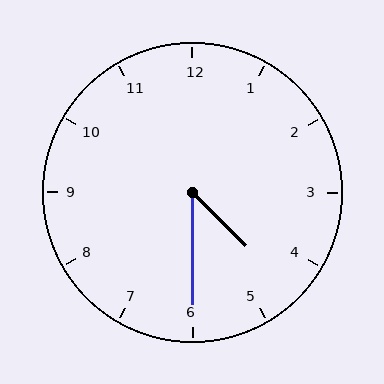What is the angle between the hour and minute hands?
Approximately 45 degrees.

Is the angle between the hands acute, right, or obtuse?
It is acute.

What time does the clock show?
4:30.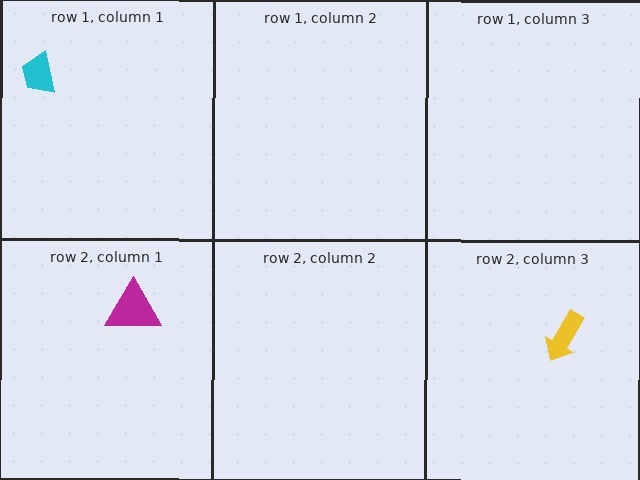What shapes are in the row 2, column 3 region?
The yellow arrow.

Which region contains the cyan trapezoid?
The row 1, column 1 region.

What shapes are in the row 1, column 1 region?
The cyan trapezoid.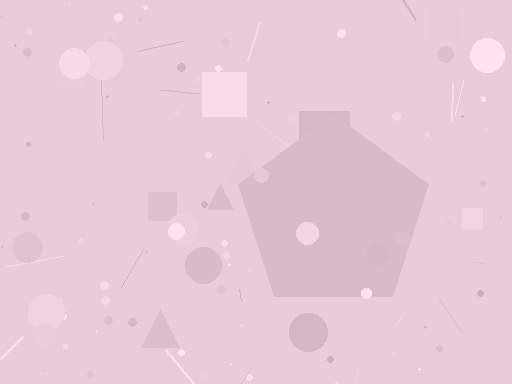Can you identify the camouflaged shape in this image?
The camouflaged shape is a pentagon.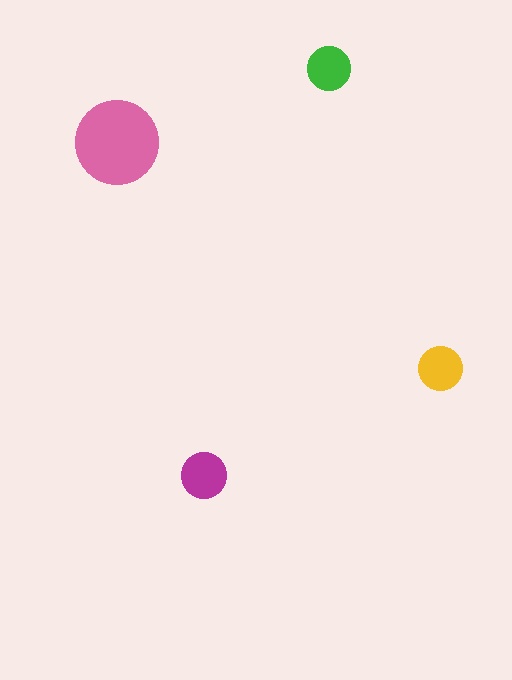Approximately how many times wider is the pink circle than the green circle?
About 2 times wider.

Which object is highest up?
The green circle is topmost.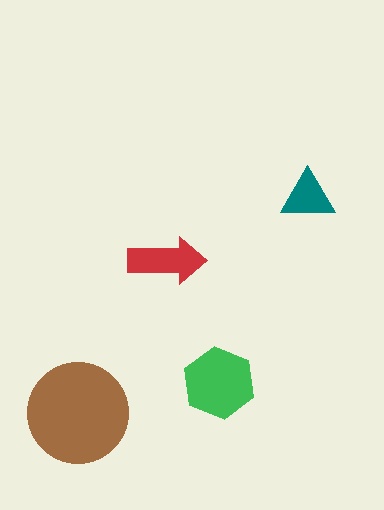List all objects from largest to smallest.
The brown circle, the green hexagon, the red arrow, the teal triangle.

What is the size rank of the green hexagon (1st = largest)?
2nd.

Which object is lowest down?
The brown circle is bottommost.